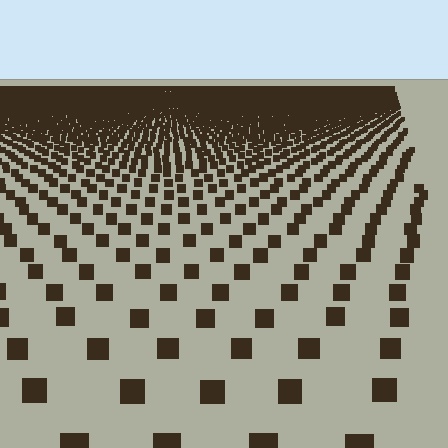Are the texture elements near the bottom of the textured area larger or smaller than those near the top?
Larger. Near the bottom, elements are closer to the viewer and appear at a bigger on-screen size.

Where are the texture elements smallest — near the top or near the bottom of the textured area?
Near the top.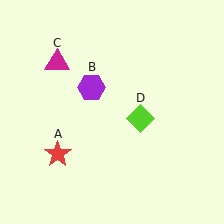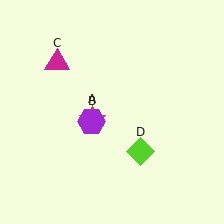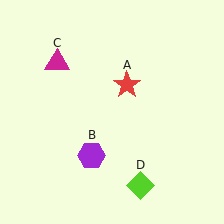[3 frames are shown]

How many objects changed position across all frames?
3 objects changed position: red star (object A), purple hexagon (object B), lime diamond (object D).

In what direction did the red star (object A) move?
The red star (object A) moved up and to the right.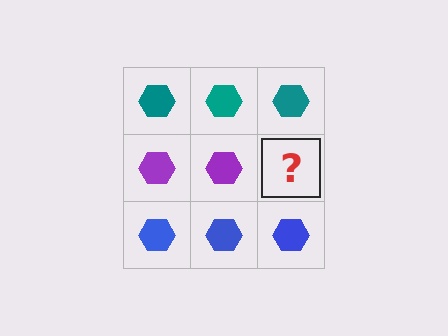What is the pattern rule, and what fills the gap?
The rule is that each row has a consistent color. The gap should be filled with a purple hexagon.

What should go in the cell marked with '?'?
The missing cell should contain a purple hexagon.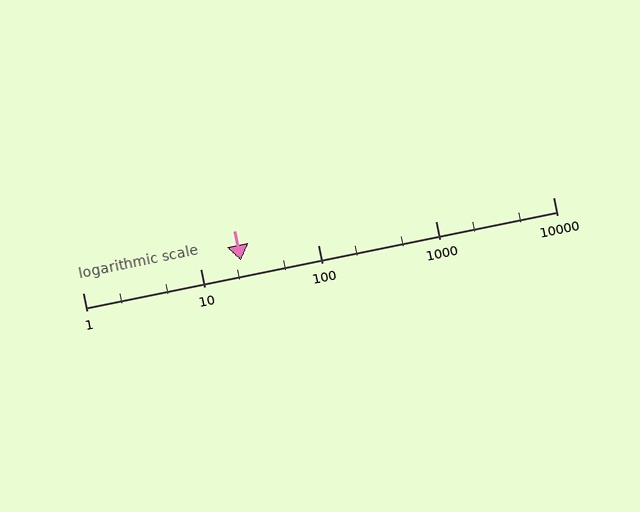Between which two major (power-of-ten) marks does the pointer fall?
The pointer is between 10 and 100.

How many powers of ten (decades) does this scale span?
The scale spans 4 decades, from 1 to 10000.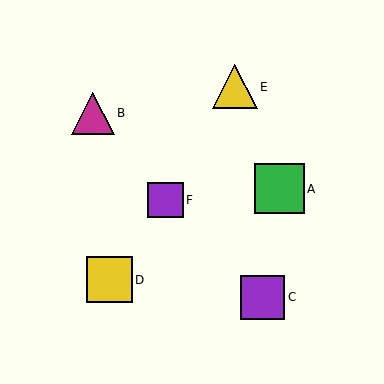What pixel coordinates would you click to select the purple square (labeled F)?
Click at (166, 200) to select the purple square F.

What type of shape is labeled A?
Shape A is a green square.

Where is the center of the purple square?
The center of the purple square is at (166, 200).